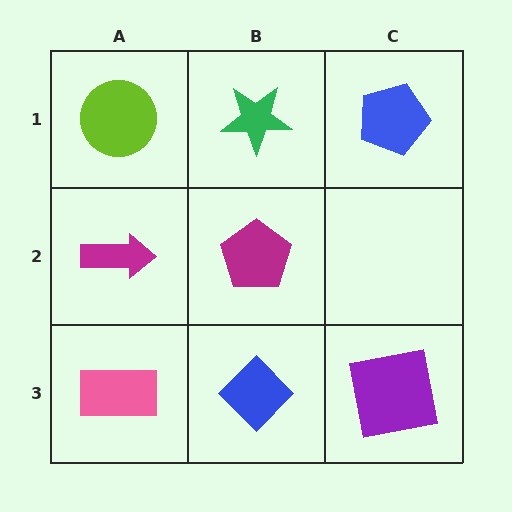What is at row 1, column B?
A green star.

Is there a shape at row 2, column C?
No, that cell is empty.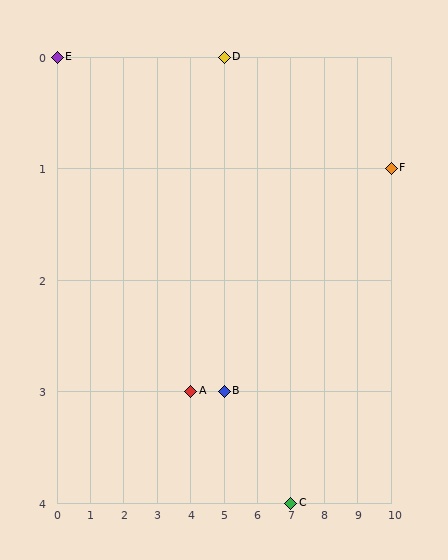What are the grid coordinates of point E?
Point E is at grid coordinates (0, 0).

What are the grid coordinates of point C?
Point C is at grid coordinates (7, 4).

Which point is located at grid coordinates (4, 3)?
Point A is at (4, 3).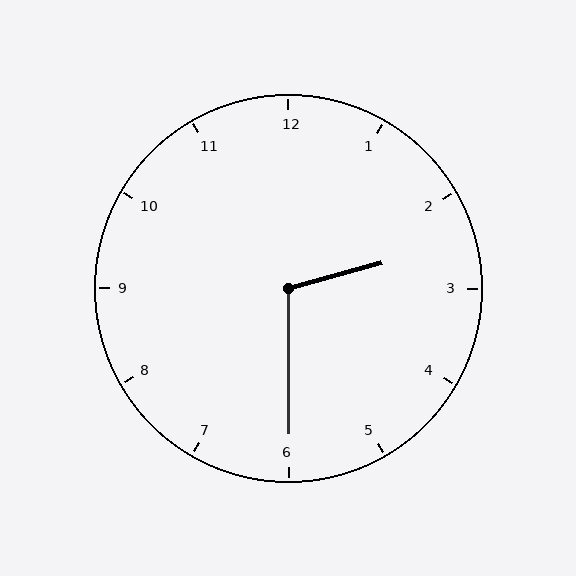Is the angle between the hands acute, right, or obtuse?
It is obtuse.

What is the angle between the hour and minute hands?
Approximately 105 degrees.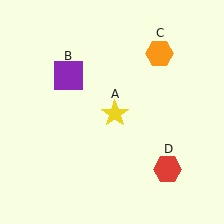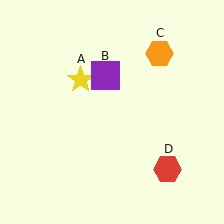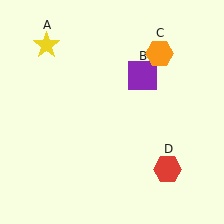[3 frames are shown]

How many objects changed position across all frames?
2 objects changed position: yellow star (object A), purple square (object B).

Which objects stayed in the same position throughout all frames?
Orange hexagon (object C) and red hexagon (object D) remained stationary.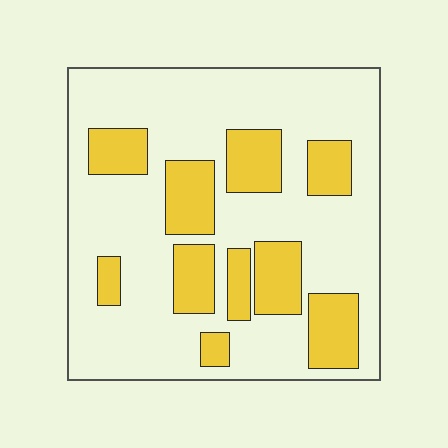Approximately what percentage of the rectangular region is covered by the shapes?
Approximately 25%.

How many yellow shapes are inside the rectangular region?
10.